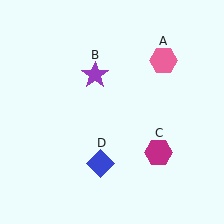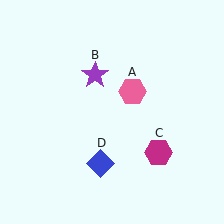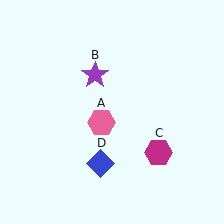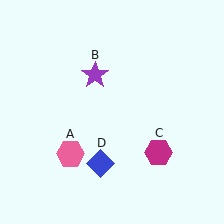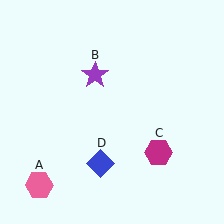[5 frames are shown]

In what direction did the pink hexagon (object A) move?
The pink hexagon (object A) moved down and to the left.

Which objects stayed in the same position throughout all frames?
Purple star (object B) and magenta hexagon (object C) and blue diamond (object D) remained stationary.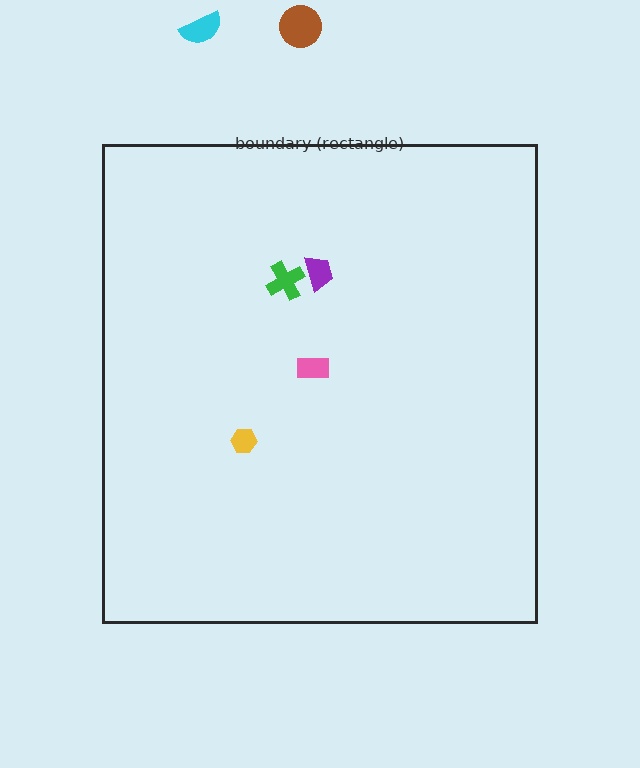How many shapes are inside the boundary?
4 inside, 2 outside.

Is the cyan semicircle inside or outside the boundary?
Outside.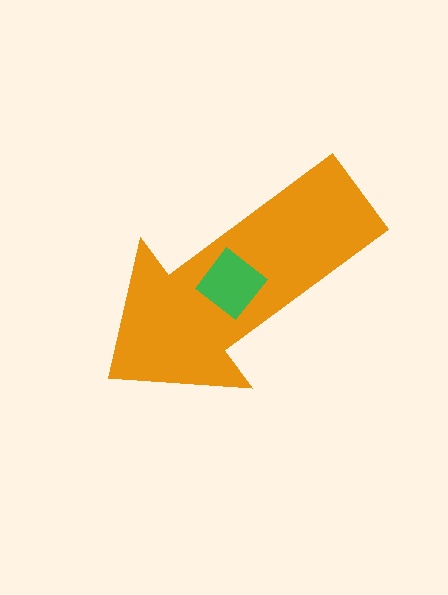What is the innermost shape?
The green diamond.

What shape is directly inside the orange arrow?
The green diamond.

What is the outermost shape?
The orange arrow.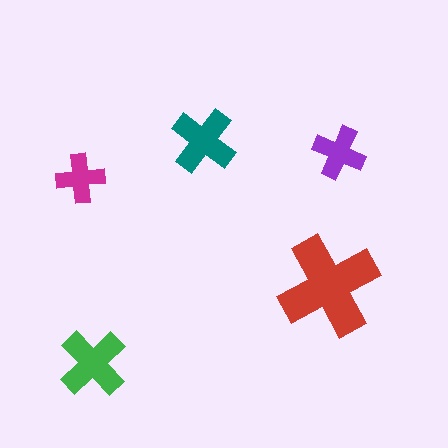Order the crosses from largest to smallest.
the red one, the green one, the teal one, the purple one, the magenta one.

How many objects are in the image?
There are 5 objects in the image.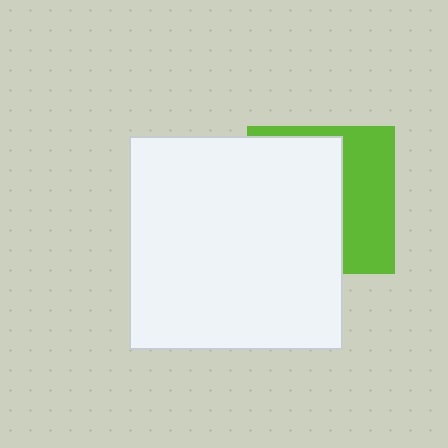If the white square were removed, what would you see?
You would see the complete lime square.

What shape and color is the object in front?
The object in front is a white square.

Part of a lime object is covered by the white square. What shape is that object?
It is a square.